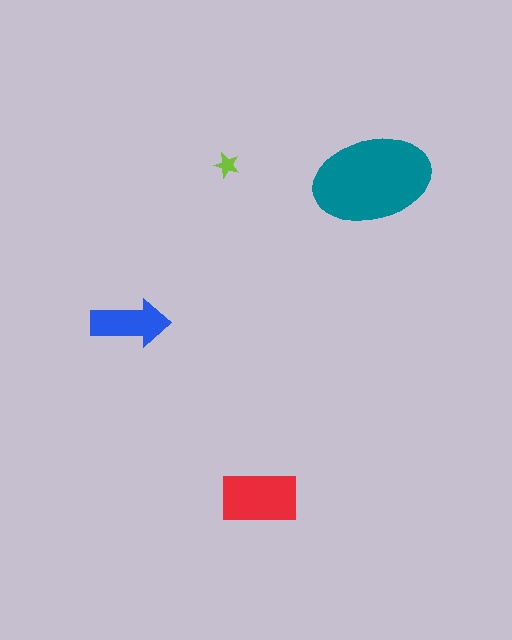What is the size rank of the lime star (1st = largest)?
4th.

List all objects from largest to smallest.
The teal ellipse, the red rectangle, the blue arrow, the lime star.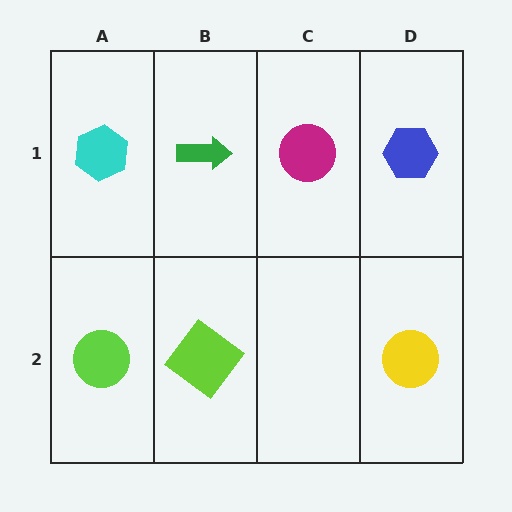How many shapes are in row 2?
3 shapes.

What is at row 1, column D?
A blue hexagon.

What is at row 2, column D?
A yellow circle.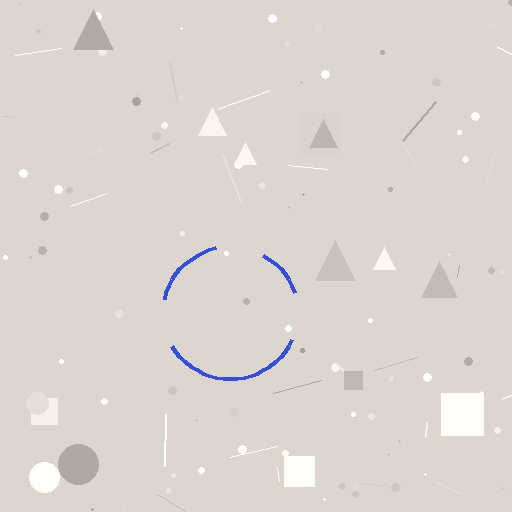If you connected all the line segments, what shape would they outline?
They would outline a circle.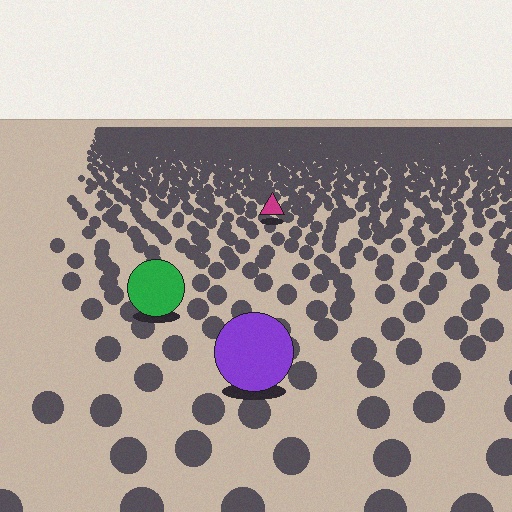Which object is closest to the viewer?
The purple circle is closest. The texture marks near it are larger and more spread out.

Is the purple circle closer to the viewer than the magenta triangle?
Yes. The purple circle is closer — you can tell from the texture gradient: the ground texture is coarser near it.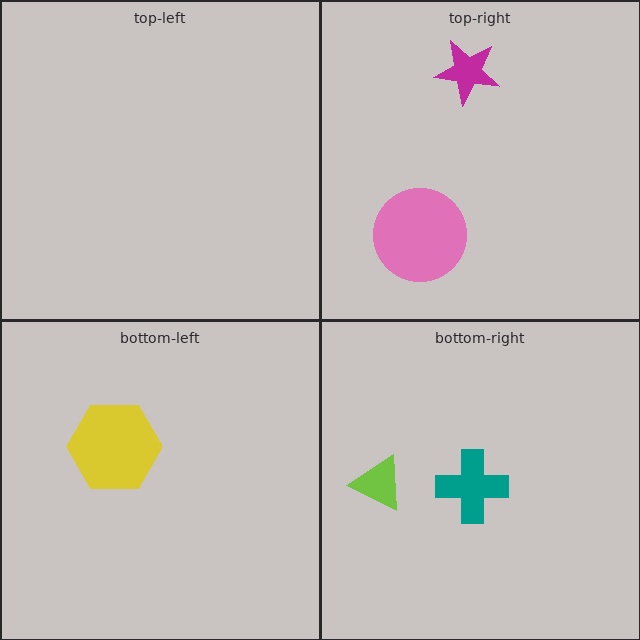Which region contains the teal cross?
The bottom-right region.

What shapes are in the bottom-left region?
The yellow hexagon.